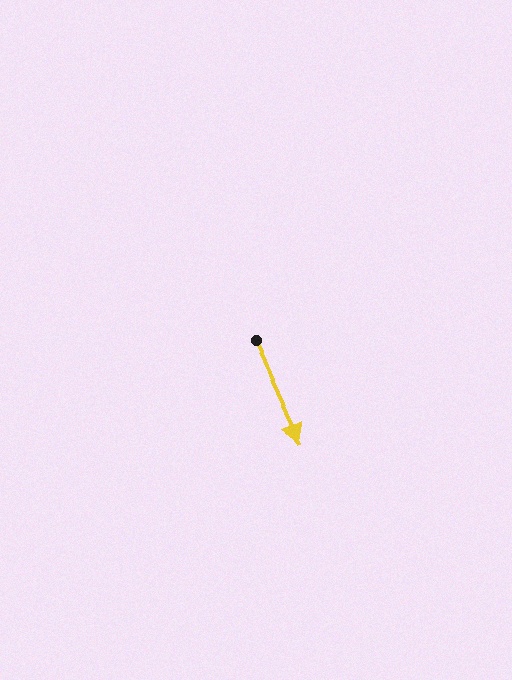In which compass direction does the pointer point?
Southeast.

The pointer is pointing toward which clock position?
Roughly 5 o'clock.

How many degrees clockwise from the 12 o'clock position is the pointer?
Approximately 155 degrees.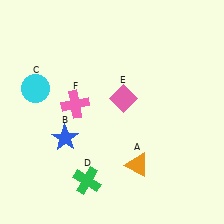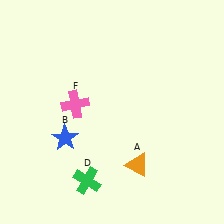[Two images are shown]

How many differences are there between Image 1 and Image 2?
There are 2 differences between the two images.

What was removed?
The cyan circle (C), the pink diamond (E) were removed in Image 2.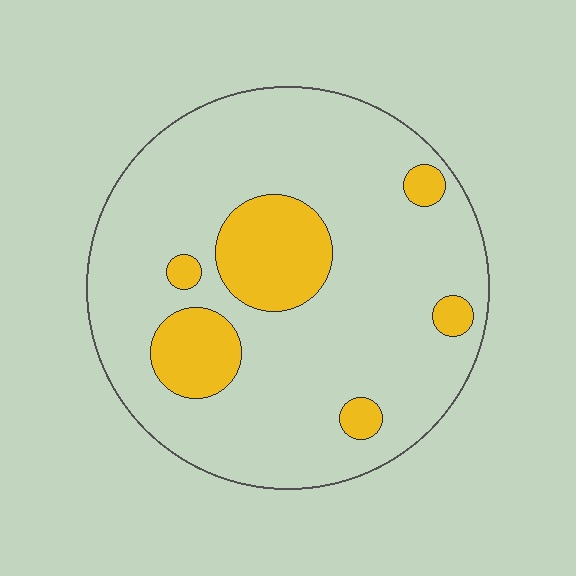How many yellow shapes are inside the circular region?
6.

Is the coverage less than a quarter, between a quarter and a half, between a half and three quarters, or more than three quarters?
Less than a quarter.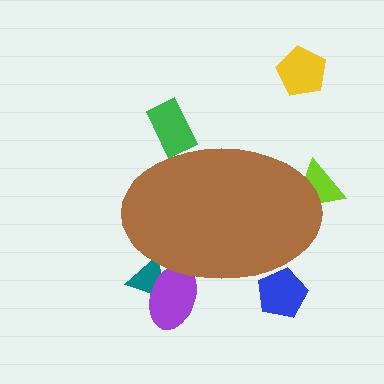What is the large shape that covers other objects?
A brown ellipse.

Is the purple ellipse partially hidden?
Yes, the purple ellipse is partially hidden behind the brown ellipse.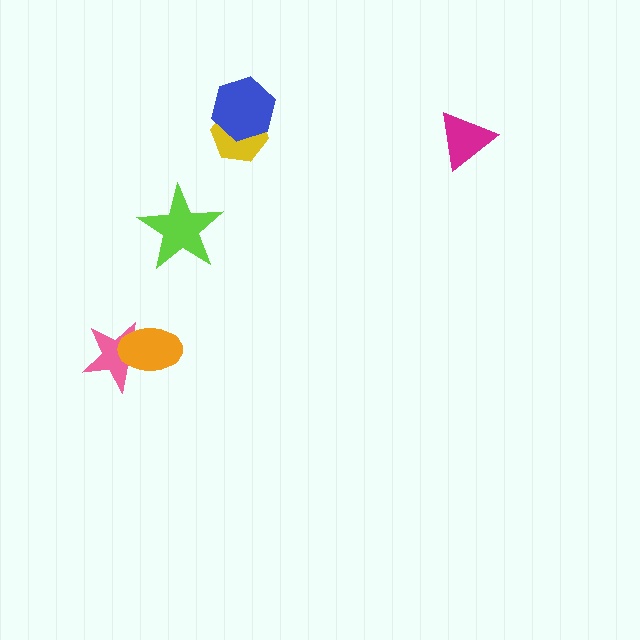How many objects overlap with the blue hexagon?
1 object overlaps with the blue hexagon.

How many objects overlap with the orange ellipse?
1 object overlaps with the orange ellipse.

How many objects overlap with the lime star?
0 objects overlap with the lime star.